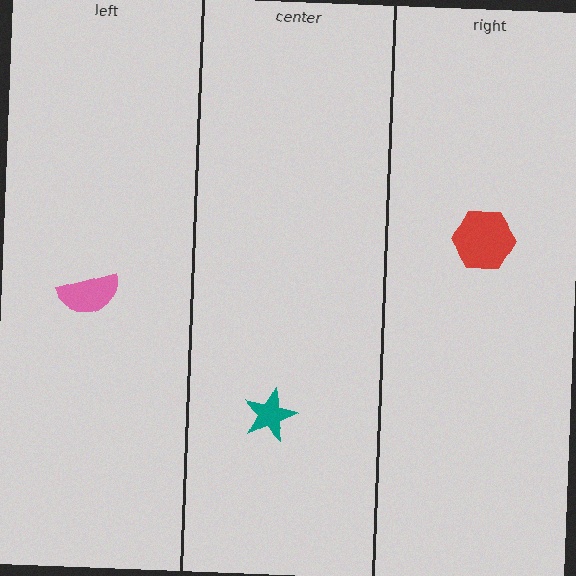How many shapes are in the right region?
1.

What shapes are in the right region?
The red hexagon.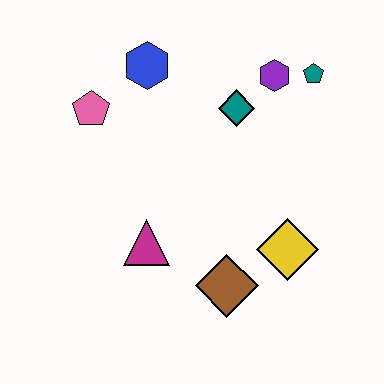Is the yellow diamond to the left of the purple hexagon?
No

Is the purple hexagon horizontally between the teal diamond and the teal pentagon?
Yes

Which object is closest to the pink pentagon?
The blue hexagon is closest to the pink pentagon.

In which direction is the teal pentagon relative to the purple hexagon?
The teal pentagon is to the right of the purple hexagon.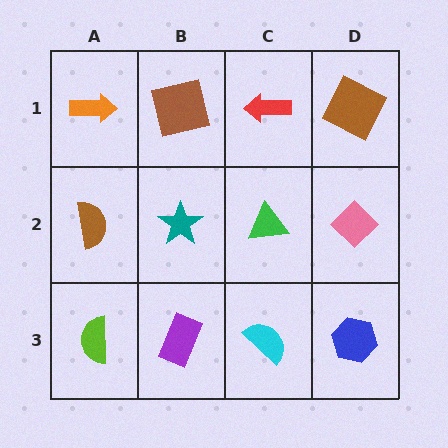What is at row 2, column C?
A green triangle.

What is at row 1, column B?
A brown square.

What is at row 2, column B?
A teal star.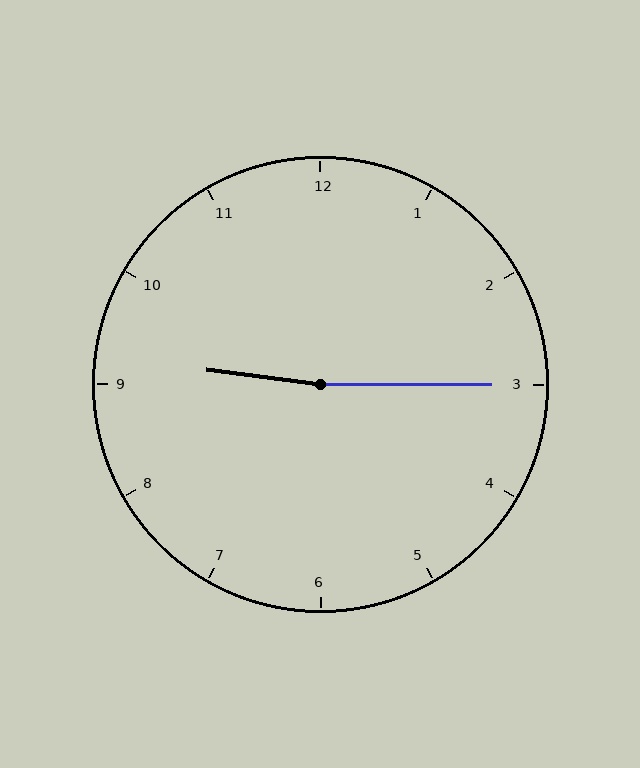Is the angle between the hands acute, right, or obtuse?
It is obtuse.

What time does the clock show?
9:15.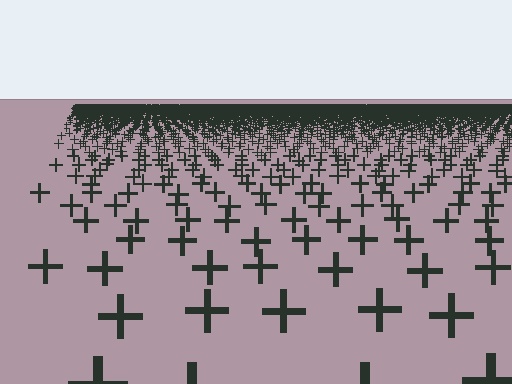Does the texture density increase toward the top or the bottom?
Density increases toward the top.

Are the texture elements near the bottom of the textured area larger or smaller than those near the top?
Larger. Near the bottom, elements are closer to the viewer and appear at a bigger on-screen size.